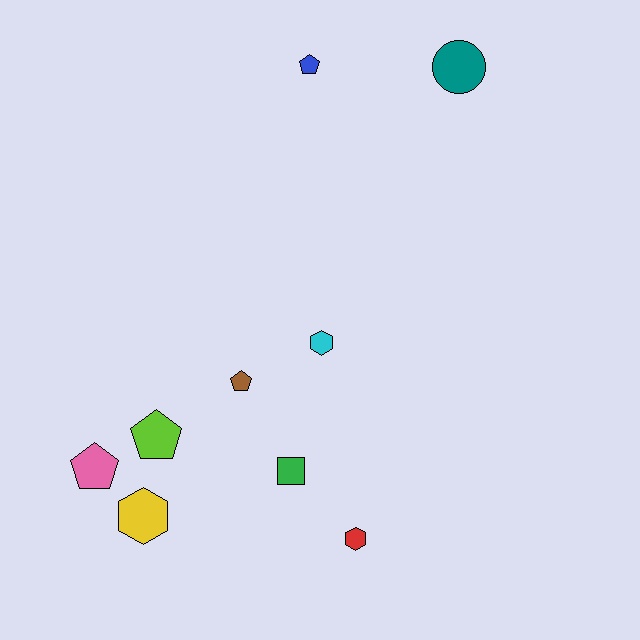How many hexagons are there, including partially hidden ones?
There are 3 hexagons.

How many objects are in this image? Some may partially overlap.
There are 9 objects.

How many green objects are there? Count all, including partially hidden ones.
There is 1 green object.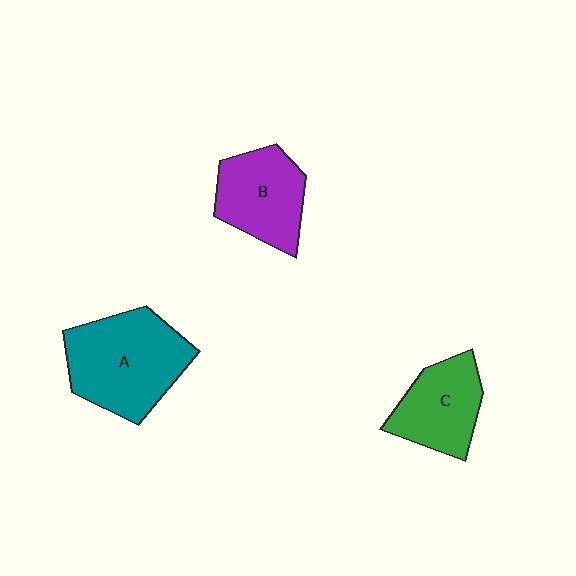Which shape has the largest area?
Shape A (teal).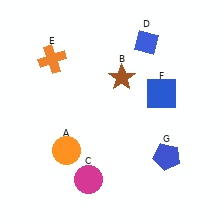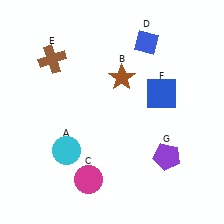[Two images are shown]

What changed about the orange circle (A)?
In Image 1, A is orange. In Image 2, it changed to cyan.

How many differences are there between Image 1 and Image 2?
There are 3 differences between the two images.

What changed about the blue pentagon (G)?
In Image 1, G is blue. In Image 2, it changed to purple.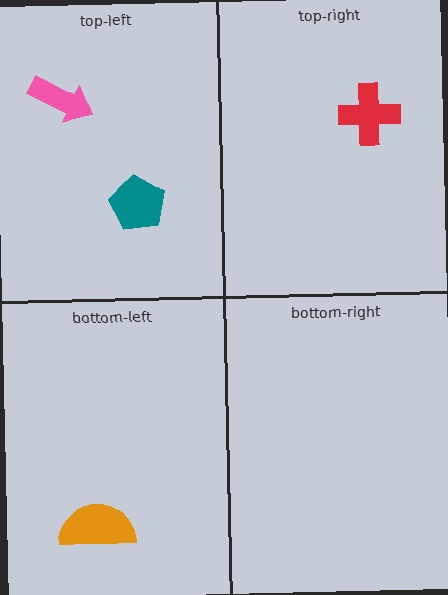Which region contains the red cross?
The top-right region.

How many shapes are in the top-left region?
2.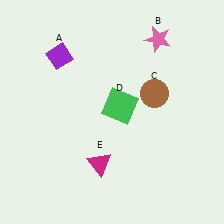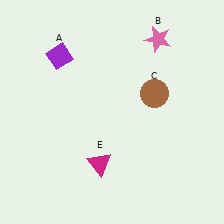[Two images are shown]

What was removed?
The green square (D) was removed in Image 2.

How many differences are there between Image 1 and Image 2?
There is 1 difference between the two images.